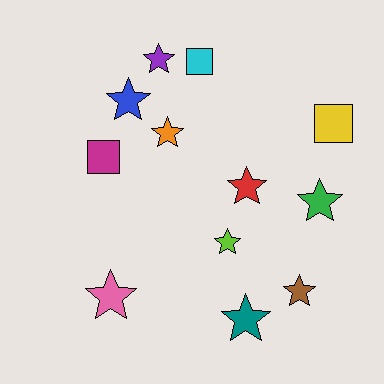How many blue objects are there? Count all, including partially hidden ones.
There is 1 blue object.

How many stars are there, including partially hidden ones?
There are 9 stars.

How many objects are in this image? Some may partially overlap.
There are 12 objects.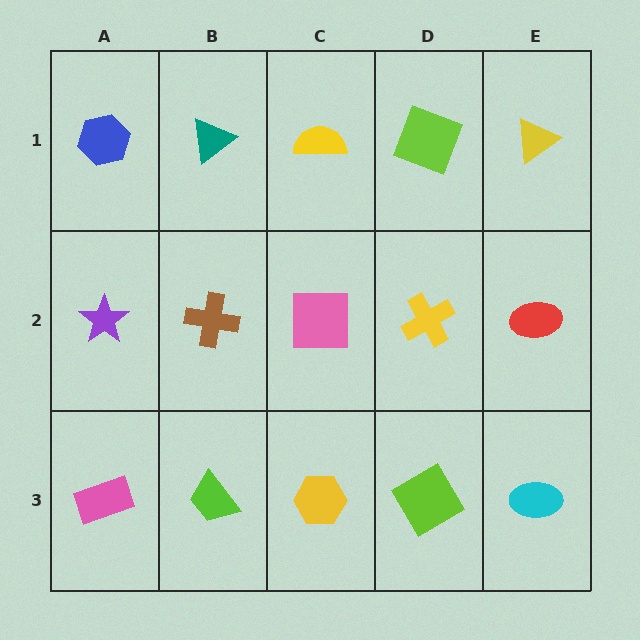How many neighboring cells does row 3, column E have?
2.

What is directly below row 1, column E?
A red ellipse.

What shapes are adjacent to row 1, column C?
A pink square (row 2, column C), a teal triangle (row 1, column B), a lime square (row 1, column D).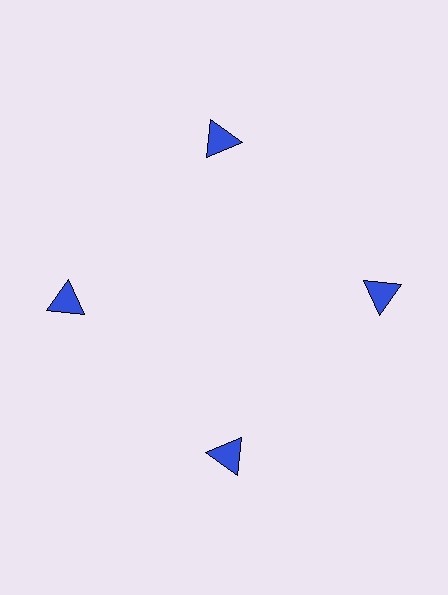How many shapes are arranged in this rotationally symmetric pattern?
There are 4 shapes, arranged in 4 groups of 1.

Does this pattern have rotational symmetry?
Yes, this pattern has 4-fold rotational symmetry. It looks the same after rotating 90 degrees around the center.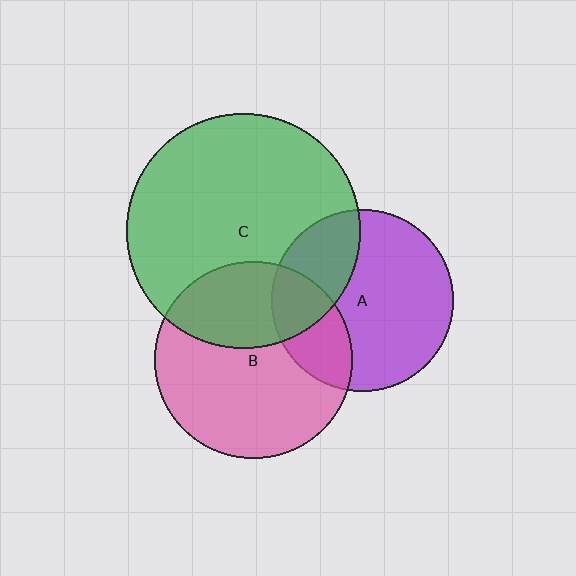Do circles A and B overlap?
Yes.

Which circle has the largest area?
Circle C (green).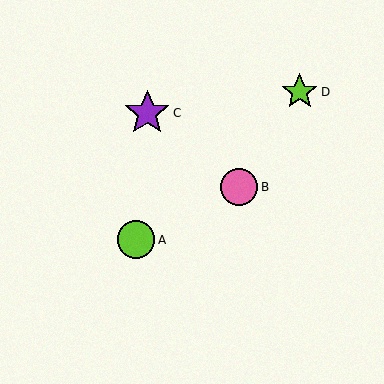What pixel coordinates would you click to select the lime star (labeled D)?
Click at (300, 92) to select the lime star D.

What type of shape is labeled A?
Shape A is a lime circle.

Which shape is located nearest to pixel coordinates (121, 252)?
The lime circle (labeled A) at (136, 240) is nearest to that location.